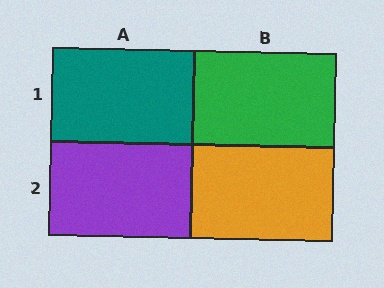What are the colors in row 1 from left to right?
Teal, green.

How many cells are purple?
1 cell is purple.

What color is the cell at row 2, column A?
Purple.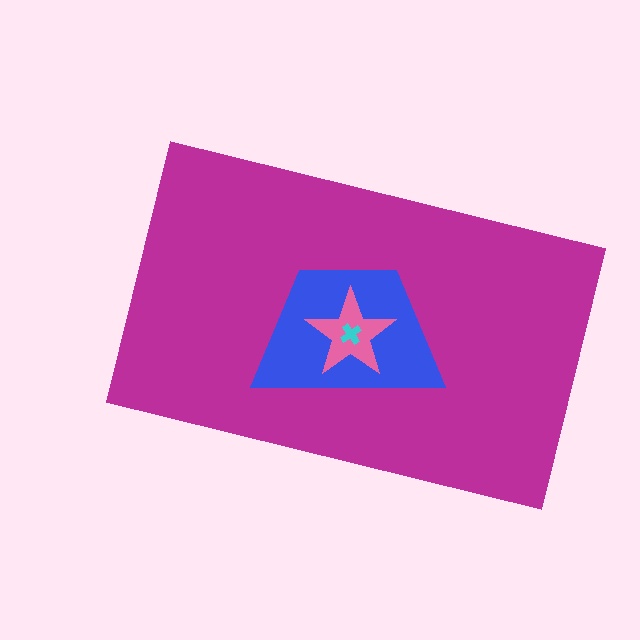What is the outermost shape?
The magenta rectangle.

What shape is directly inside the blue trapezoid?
The pink star.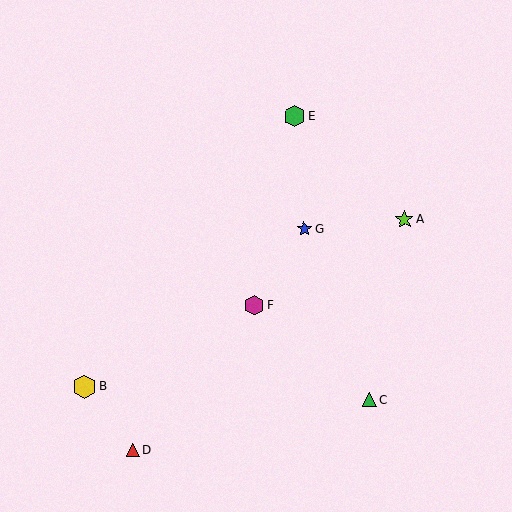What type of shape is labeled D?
Shape D is a red triangle.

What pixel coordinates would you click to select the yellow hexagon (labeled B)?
Click at (84, 386) to select the yellow hexagon B.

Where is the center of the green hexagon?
The center of the green hexagon is at (294, 116).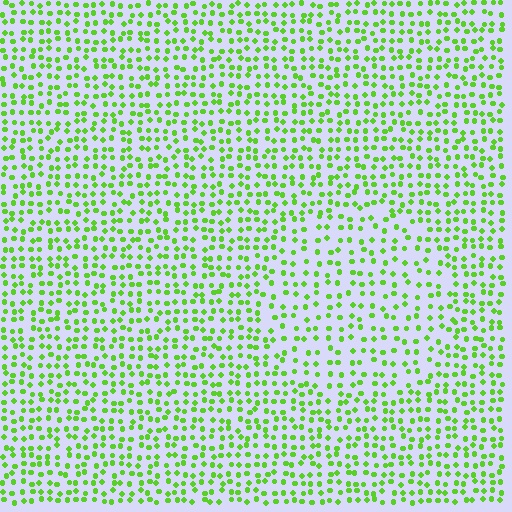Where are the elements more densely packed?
The elements are more densely packed outside the circle boundary.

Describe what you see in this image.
The image contains small lime elements arranged at two different densities. A circle-shaped region is visible where the elements are less densely packed than the surrounding area.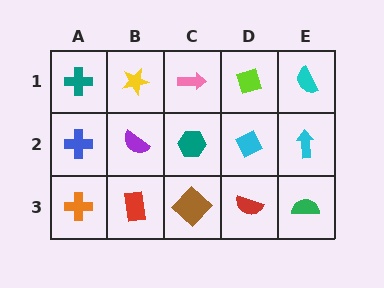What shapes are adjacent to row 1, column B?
A purple semicircle (row 2, column B), a teal cross (row 1, column A), a pink arrow (row 1, column C).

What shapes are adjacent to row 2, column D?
A lime diamond (row 1, column D), a red semicircle (row 3, column D), a teal hexagon (row 2, column C), a cyan arrow (row 2, column E).